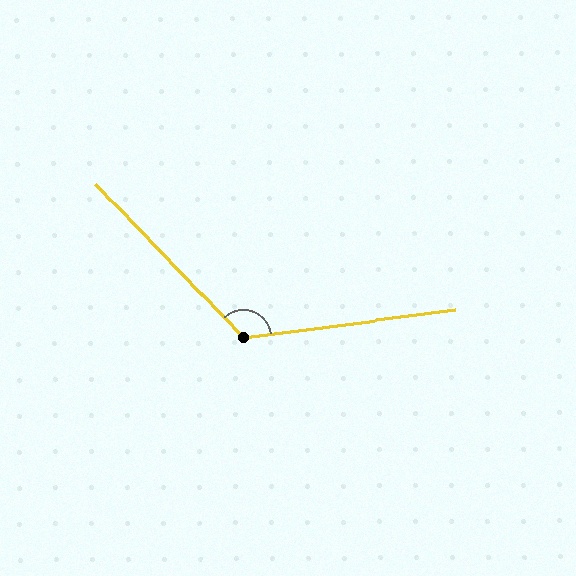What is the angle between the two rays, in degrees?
Approximately 126 degrees.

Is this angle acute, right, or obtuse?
It is obtuse.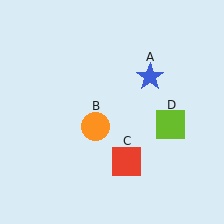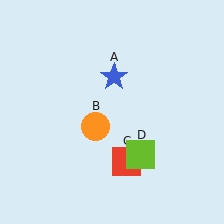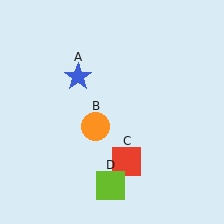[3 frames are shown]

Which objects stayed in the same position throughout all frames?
Orange circle (object B) and red square (object C) remained stationary.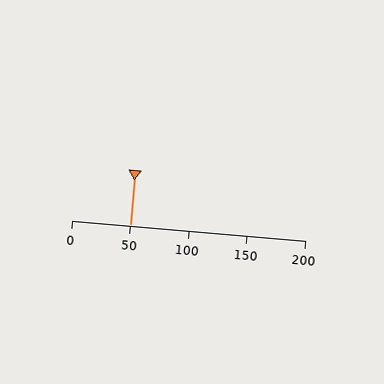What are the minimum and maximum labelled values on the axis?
The axis runs from 0 to 200.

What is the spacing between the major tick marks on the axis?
The major ticks are spaced 50 apart.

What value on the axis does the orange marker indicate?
The marker indicates approximately 50.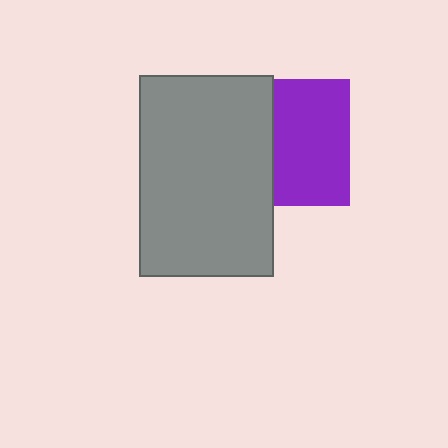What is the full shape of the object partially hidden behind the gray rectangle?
The partially hidden object is a purple square.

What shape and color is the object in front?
The object in front is a gray rectangle.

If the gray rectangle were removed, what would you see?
You would see the complete purple square.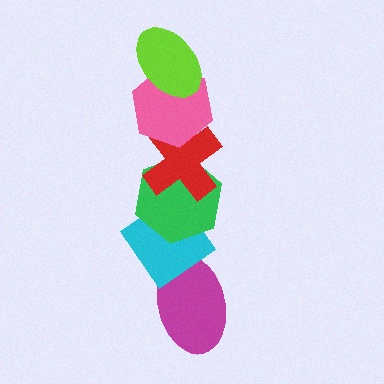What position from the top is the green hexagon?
The green hexagon is 4th from the top.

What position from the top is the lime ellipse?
The lime ellipse is 1st from the top.